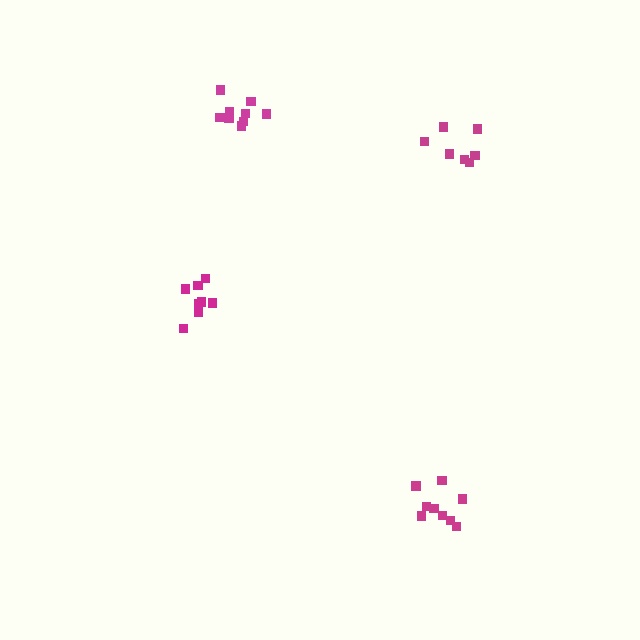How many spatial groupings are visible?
There are 4 spatial groupings.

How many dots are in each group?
Group 1: 9 dots, Group 2: 7 dots, Group 3: 8 dots, Group 4: 9 dots (33 total).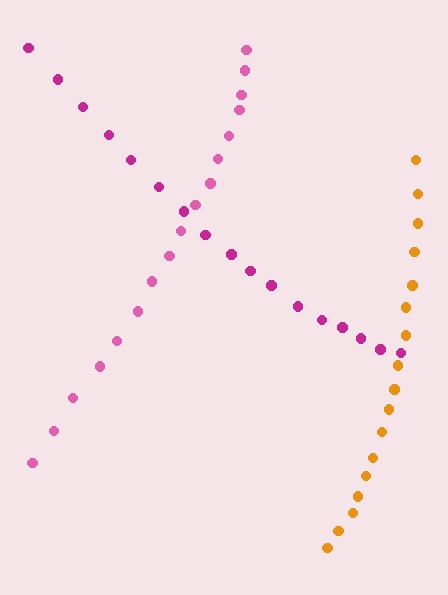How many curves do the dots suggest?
There are 3 distinct paths.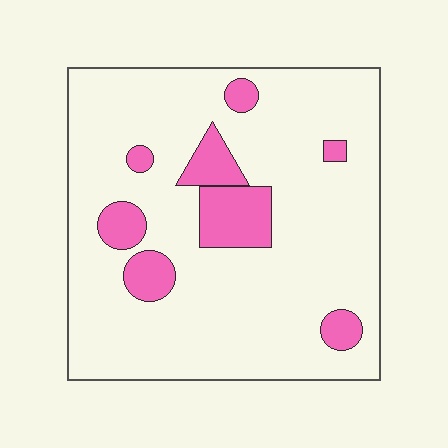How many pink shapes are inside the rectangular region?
8.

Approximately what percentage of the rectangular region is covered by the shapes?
Approximately 15%.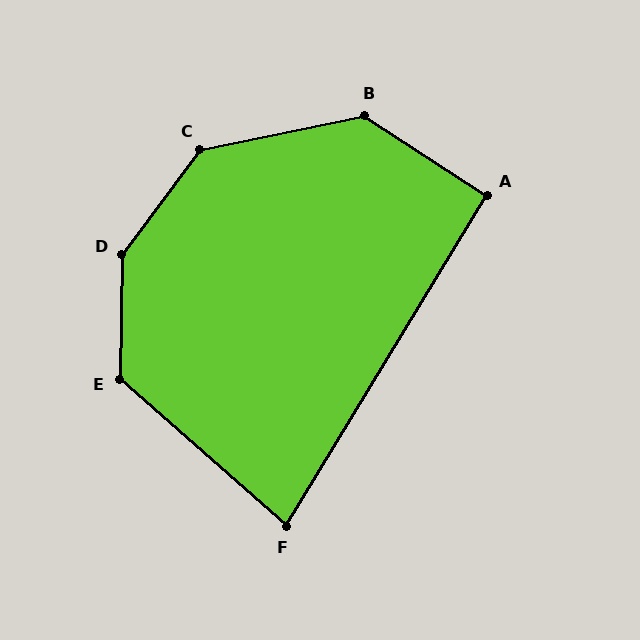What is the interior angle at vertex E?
Approximately 130 degrees (obtuse).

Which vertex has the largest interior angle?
D, at approximately 144 degrees.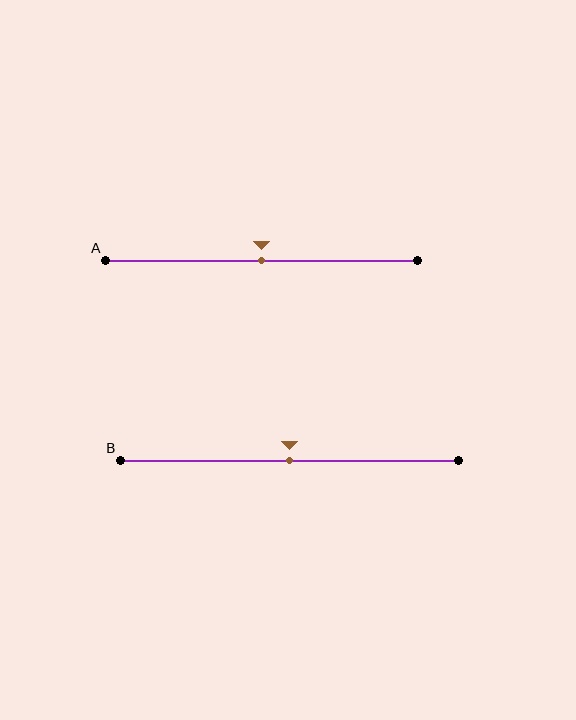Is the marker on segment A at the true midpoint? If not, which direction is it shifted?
Yes, the marker on segment A is at the true midpoint.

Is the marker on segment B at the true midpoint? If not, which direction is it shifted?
Yes, the marker on segment B is at the true midpoint.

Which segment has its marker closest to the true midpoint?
Segment A has its marker closest to the true midpoint.